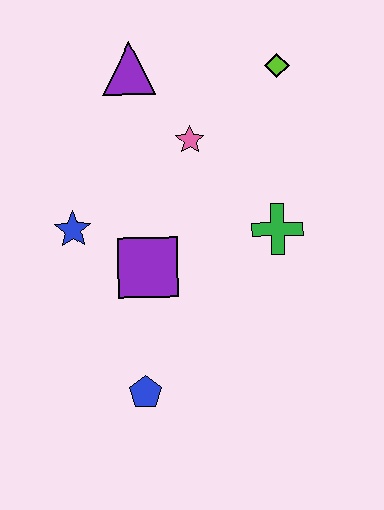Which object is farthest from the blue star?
The lime diamond is farthest from the blue star.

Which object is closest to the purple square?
The blue star is closest to the purple square.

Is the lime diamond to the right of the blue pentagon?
Yes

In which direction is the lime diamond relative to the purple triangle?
The lime diamond is to the right of the purple triangle.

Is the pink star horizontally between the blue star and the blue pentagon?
No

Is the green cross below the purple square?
No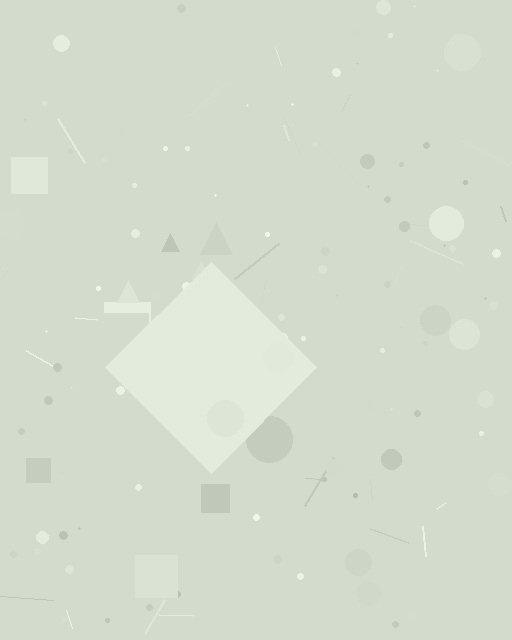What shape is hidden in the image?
A diamond is hidden in the image.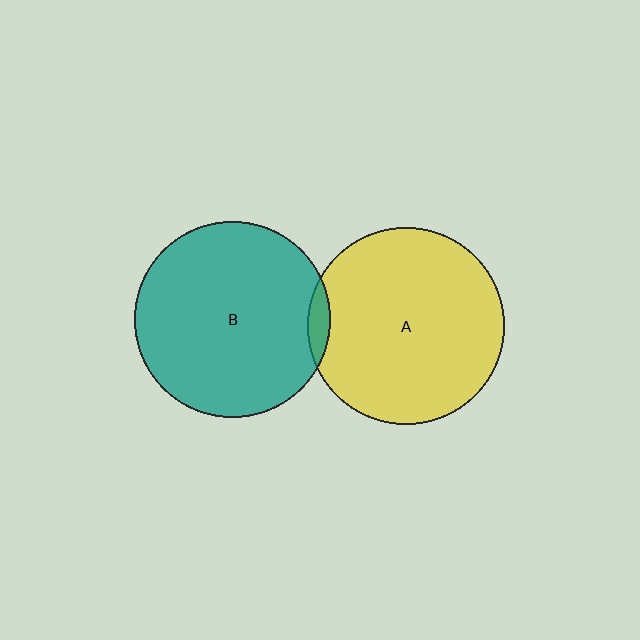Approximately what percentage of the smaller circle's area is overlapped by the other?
Approximately 5%.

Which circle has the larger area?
Circle A (yellow).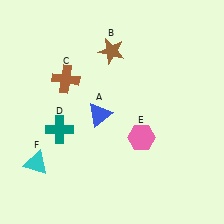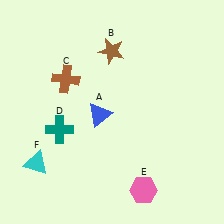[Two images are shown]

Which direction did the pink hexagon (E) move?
The pink hexagon (E) moved down.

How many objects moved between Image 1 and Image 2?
1 object moved between the two images.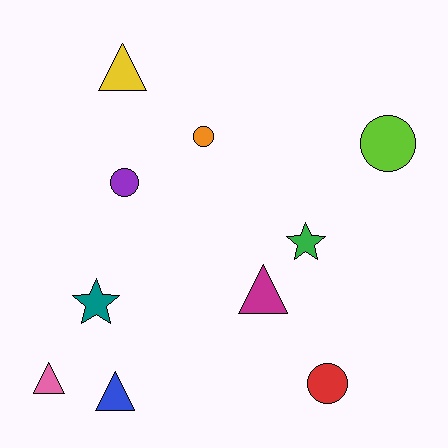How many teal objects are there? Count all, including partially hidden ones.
There is 1 teal object.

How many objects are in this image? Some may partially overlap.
There are 10 objects.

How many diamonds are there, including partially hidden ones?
There are no diamonds.